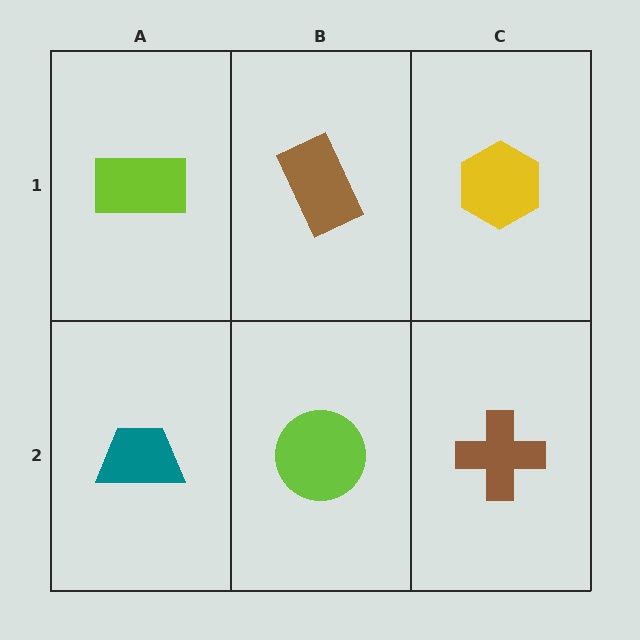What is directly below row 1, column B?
A lime circle.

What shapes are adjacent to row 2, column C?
A yellow hexagon (row 1, column C), a lime circle (row 2, column B).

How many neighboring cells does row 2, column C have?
2.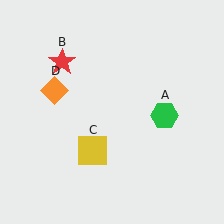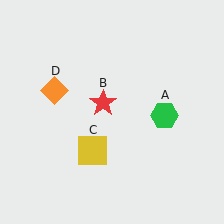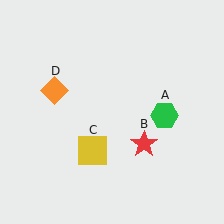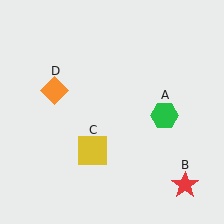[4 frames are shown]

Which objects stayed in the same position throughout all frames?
Green hexagon (object A) and yellow square (object C) and orange diamond (object D) remained stationary.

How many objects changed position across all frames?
1 object changed position: red star (object B).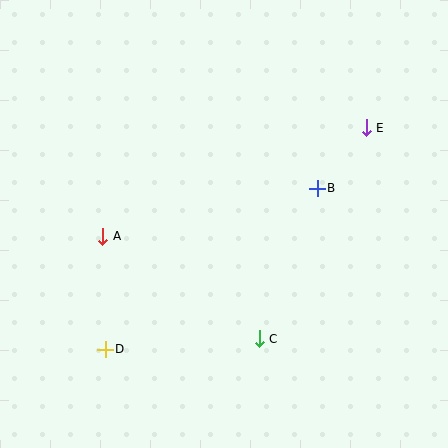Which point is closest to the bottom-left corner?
Point D is closest to the bottom-left corner.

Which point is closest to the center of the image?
Point B at (317, 188) is closest to the center.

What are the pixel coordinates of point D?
Point D is at (105, 349).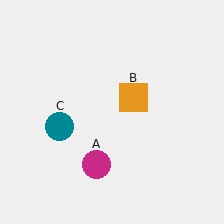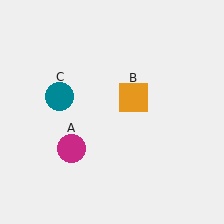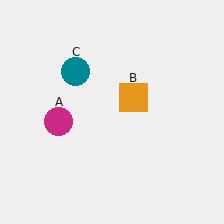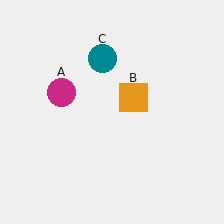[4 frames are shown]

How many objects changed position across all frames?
2 objects changed position: magenta circle (object A), teal circle (object C).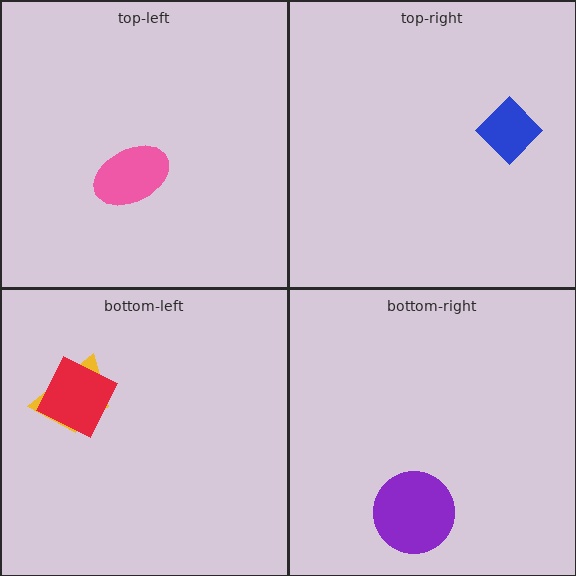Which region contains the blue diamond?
The top-right region.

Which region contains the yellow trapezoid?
The bottom-left region.